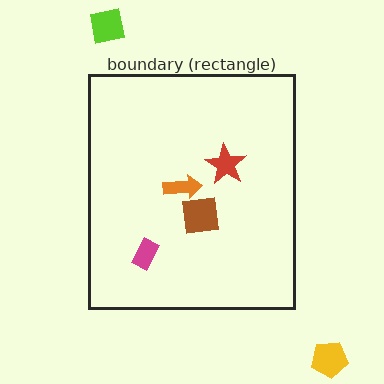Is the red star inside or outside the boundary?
Inside.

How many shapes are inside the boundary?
4 inside, 2 outside.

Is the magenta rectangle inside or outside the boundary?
Inside.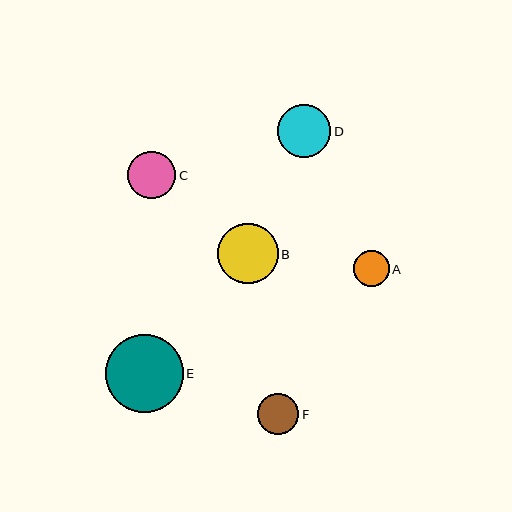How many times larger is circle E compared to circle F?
Circle E is approximately 1.9 times the size of circle F.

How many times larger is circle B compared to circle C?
Circle B is approximately 1.3 times the size of circle C.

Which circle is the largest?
Circle E is the largest with a size of approximately 78 pixels.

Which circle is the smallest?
Circle A is the smallest with a size of approximately 36 pixels.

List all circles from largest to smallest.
From largest to smallest: E, B, D, C, F, A.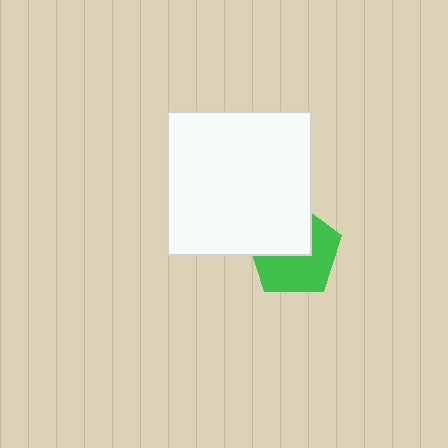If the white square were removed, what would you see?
You would see the complete green pentagon.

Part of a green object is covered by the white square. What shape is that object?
It is a pentagon.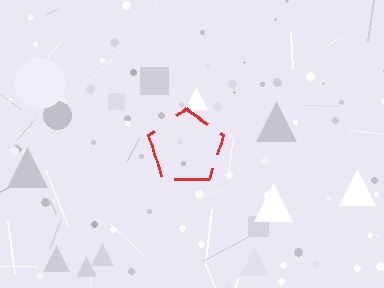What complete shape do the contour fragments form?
The contour fragments form a pentagon.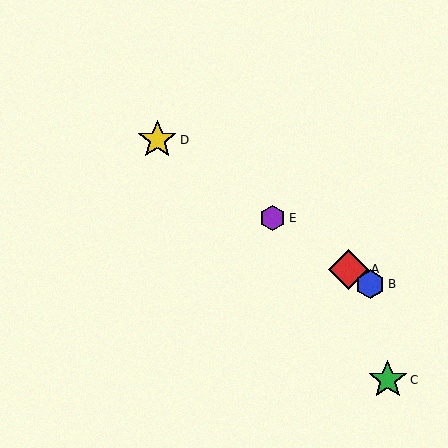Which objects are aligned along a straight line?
Objects A, B, D, E are aligned along a straight line.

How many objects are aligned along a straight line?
4 objects (A, B, D, E) are aligned along a straight line.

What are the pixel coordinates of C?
Object C is at (388, 380).